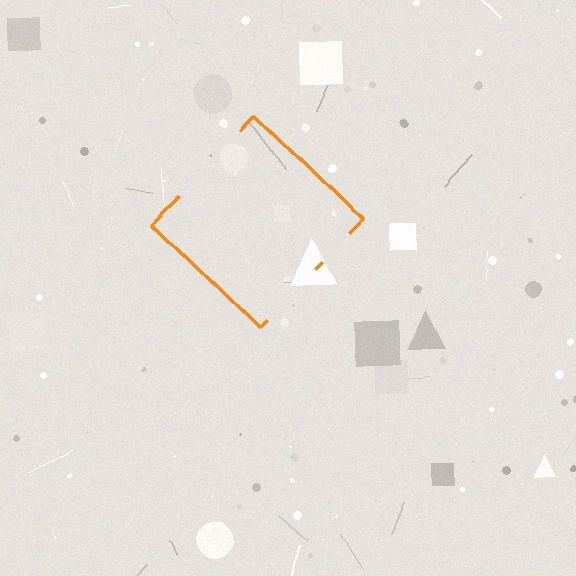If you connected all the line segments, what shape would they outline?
They would outline a diamond.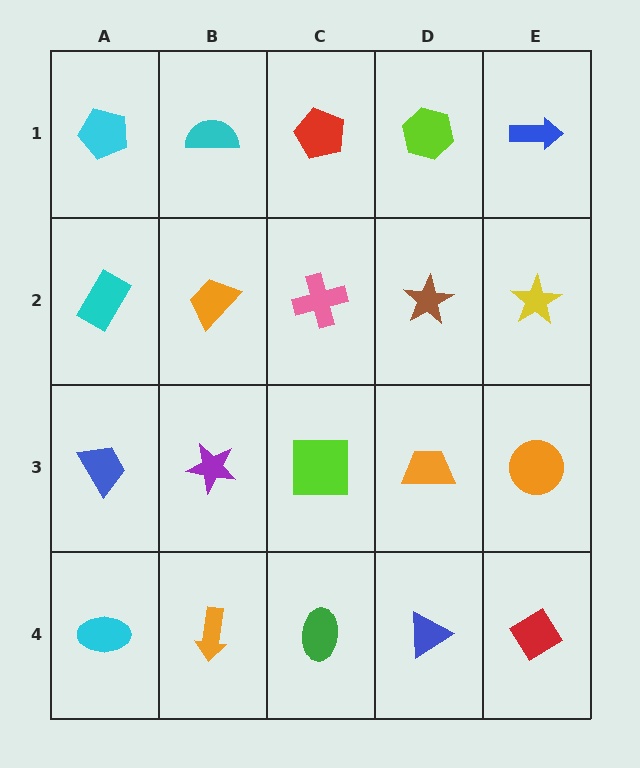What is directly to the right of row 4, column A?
An orange arrow.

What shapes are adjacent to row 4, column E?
An orange circle (row 3, column E), a blue triangle (row 4, column D).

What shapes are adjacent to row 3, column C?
A pink cross (row 2, column C), a green ellipse (row 4, column C), a purple star (row 3, column B), an orange trapezoid (row 3, column D).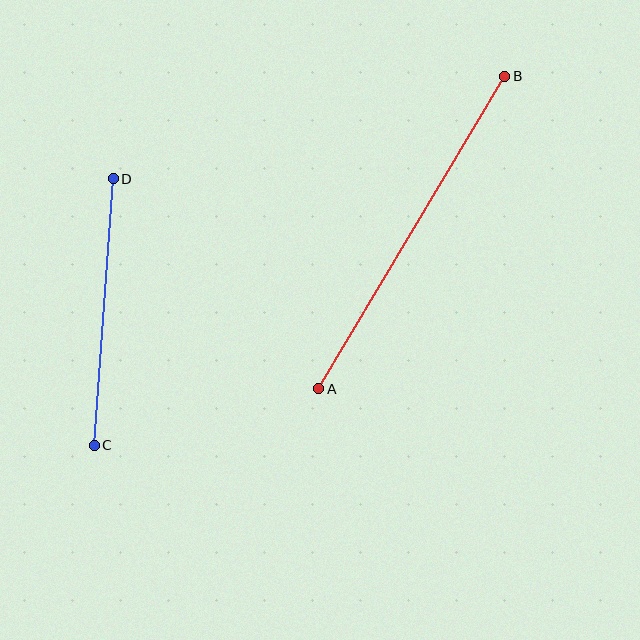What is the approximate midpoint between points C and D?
The midpoint is at approximately (104, 312) pixels.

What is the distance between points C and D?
The distance is approximately 267 pixels.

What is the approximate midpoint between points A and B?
The midpoint is at approximately (412, 232) pixels.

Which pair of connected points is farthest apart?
Points A and B are farthest apart.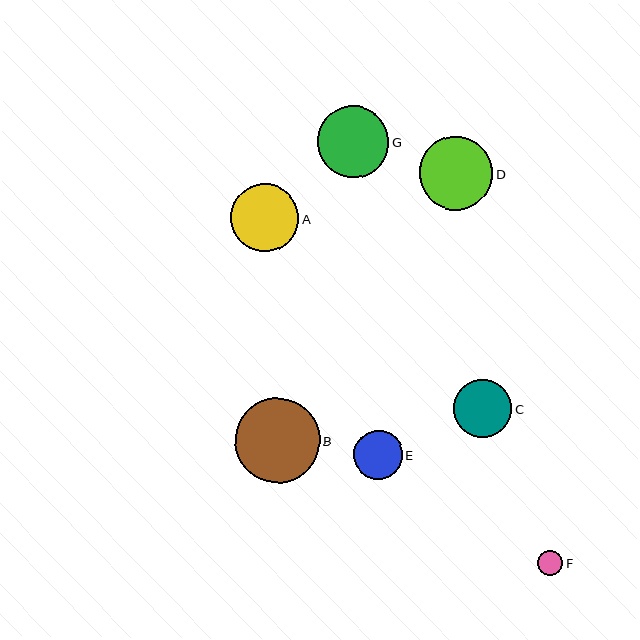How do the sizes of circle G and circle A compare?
Circle G and circle A are approximately the same size.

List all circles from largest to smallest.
From largest to smallest: B, D, G, A, C, E, F.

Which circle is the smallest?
Circle F is the smallest with a size of approximately 25 pixels.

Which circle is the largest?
Circle B is the largest with a size of approximately 85 pixels.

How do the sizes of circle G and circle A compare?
Circle G and circle A are approximately the same size.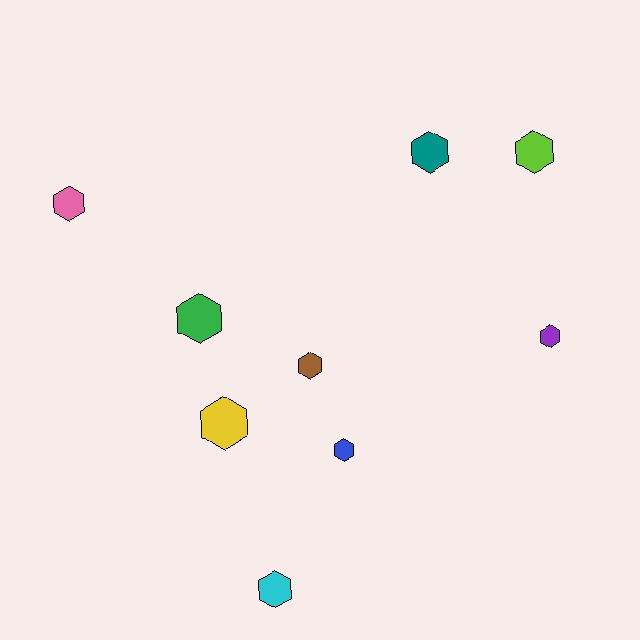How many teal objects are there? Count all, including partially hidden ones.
There is 1 teal object.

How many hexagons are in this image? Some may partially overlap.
There are 9 hexagons.